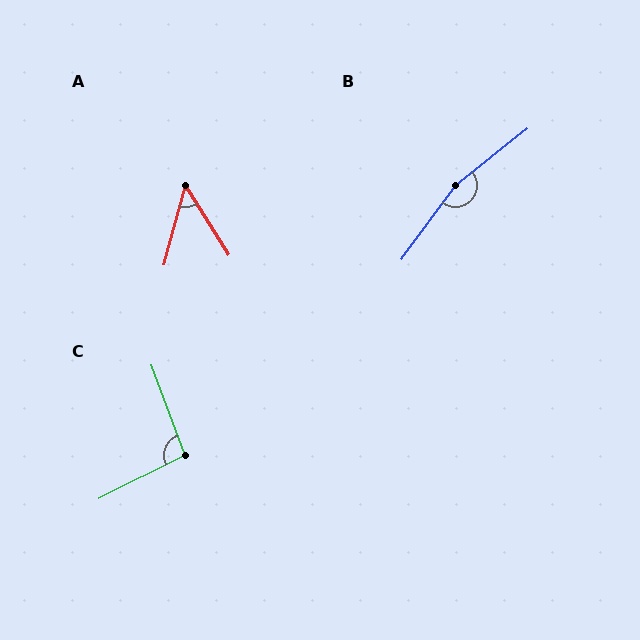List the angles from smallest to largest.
A (47°), C (96°), B (164°).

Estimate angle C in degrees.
Approximately 96 degrees.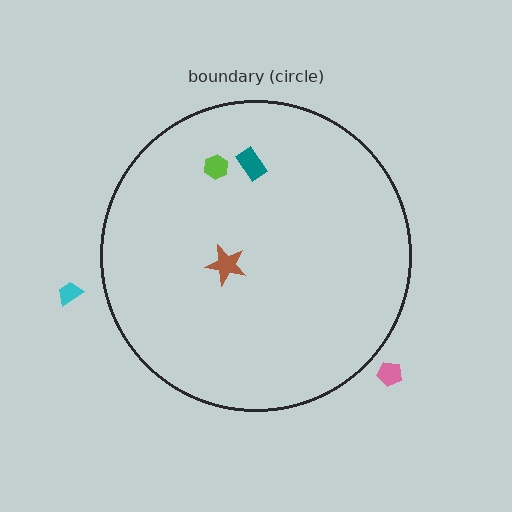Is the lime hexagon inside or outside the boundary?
Inside.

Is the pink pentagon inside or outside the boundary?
Outside.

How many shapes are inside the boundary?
3 inside, 2 outside.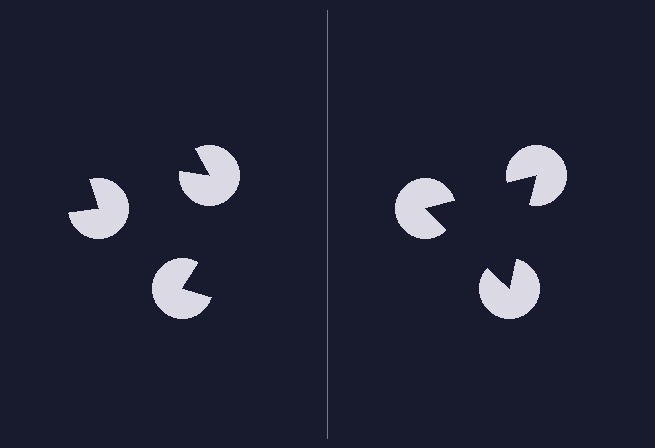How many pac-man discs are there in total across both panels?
6 — 3 on each side.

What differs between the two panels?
The pac-man discs are positioned identically on both sides; only the wedge orientations differ. On the right they align to a triangle; on the left they are misaligned.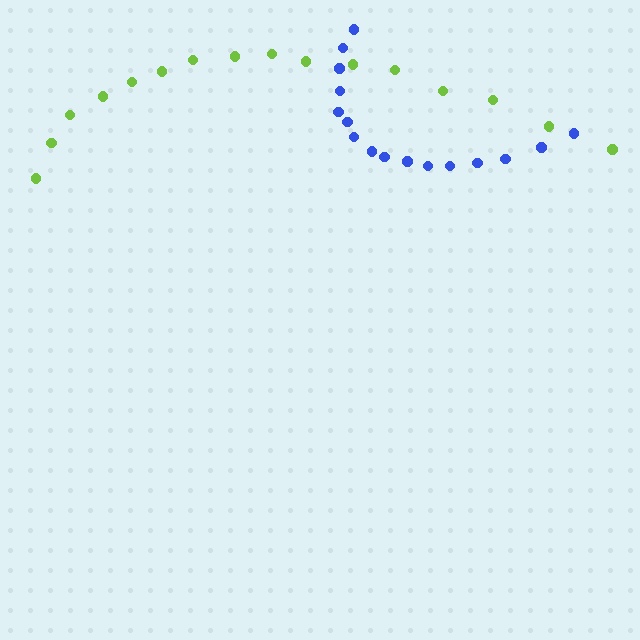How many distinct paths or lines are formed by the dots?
There are 2 distinct paths.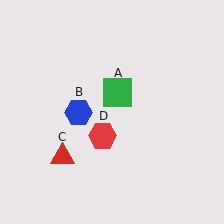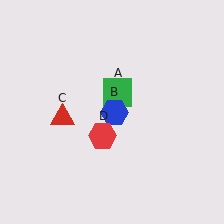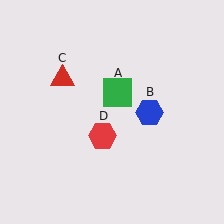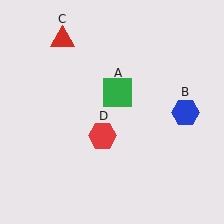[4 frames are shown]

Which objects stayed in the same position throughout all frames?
Green square (object A) and red hexagon (object D) remained stationary.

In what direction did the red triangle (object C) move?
The red triangle (object C) moved up.